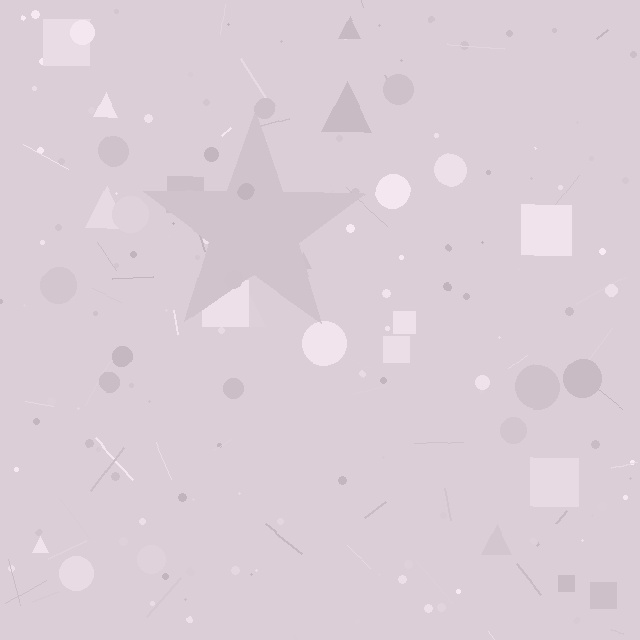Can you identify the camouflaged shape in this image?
The camouflaged shape is a star.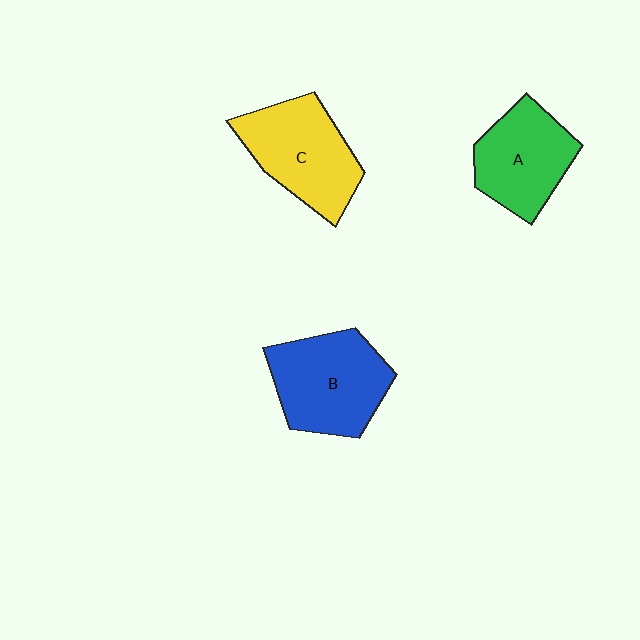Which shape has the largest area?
Shape B (blue).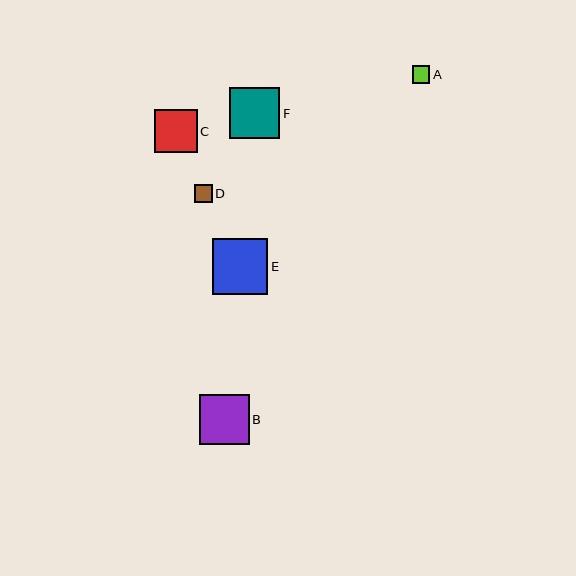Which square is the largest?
Square E is the largest with a size of approximately 56 pixels.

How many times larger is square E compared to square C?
Square E is approximately 1.3 times the size of square C.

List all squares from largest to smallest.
From largest to smallest: E, F, B, C, D, A.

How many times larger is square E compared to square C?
Square E is approximately 1.3 times the size of square C.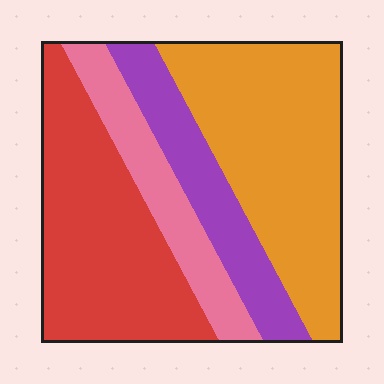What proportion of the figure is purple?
Purple covers about 15% of the figure.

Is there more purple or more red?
Red.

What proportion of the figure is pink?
Pink covers 15% of the figure.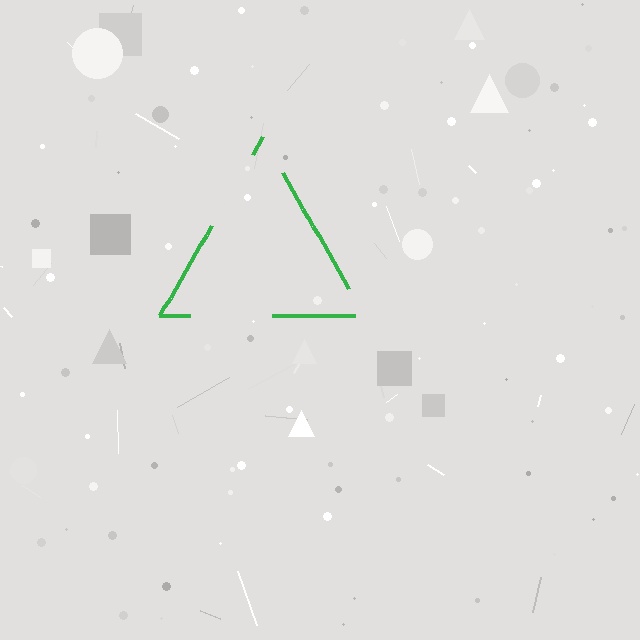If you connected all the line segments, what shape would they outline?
They would outline a triangle.